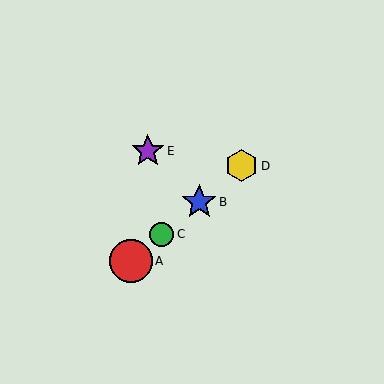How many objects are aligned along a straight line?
4 objects (A, B, C, D) are aligned along a straight line.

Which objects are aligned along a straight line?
Objects A, B, C, D are aligned along a straight line.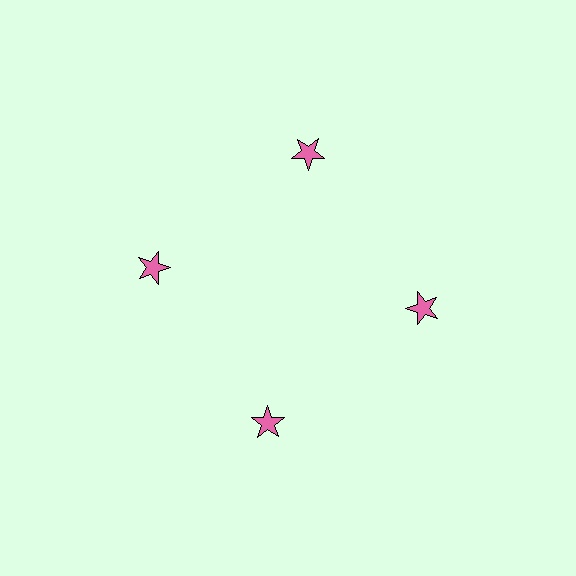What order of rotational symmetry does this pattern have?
This pattern has 4-fold rotational symmetry.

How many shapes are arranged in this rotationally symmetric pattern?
There are 4 shapes, arranged in 4 groups of 1.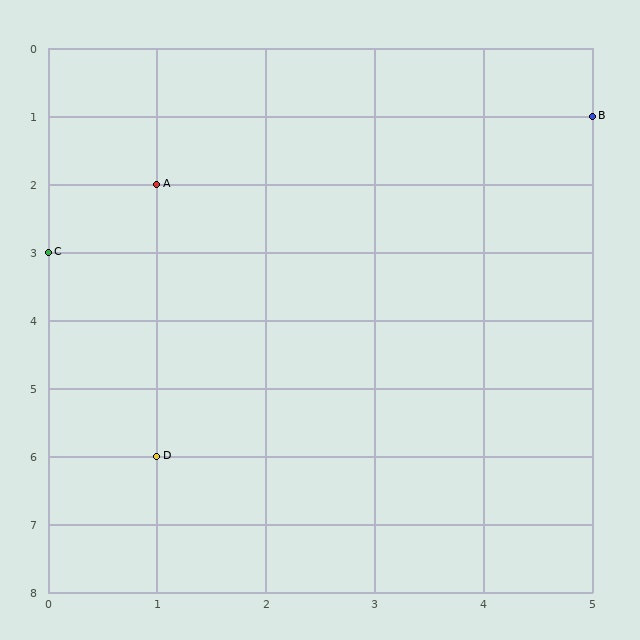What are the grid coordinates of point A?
Point A is at grid coordinates (1, 2).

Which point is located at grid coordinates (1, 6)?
Point D is at (1, 6).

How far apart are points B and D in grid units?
Points B and D are 4 columns and 5 rows apart (about 6.4 grid units diagonally).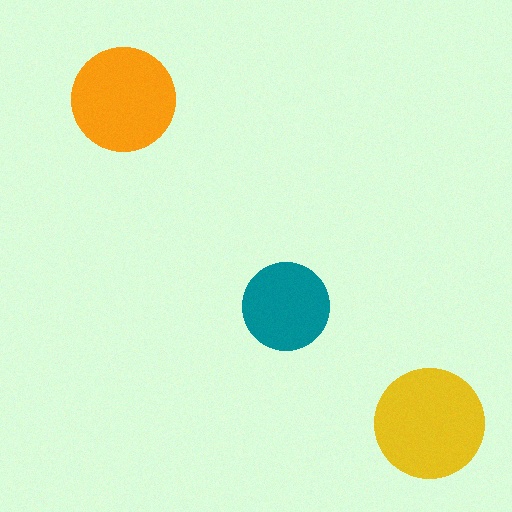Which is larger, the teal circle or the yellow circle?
The yellow one.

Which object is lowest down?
The yellow circle is bottommost.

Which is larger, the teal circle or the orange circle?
The orange one.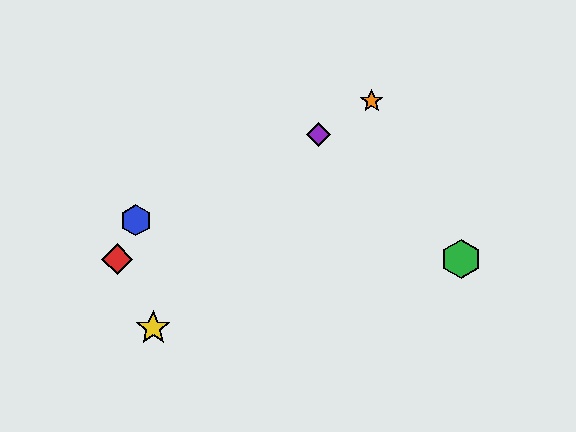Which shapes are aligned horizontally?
The red diamond, the green hexagon are aligned horizontally.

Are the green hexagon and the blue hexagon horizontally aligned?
No, the green hexagon is at y≈259 and the blue hexagon is at y≈220.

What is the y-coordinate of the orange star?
The orange star is at y≈101.